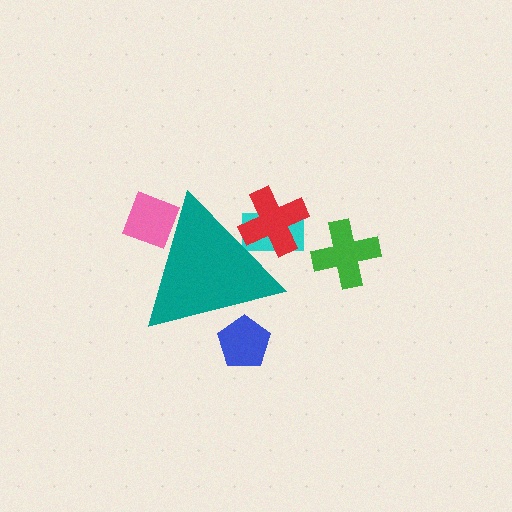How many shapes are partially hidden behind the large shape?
4 shapes are partially hidden.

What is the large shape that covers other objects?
A teal triangle.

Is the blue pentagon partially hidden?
Yes, the blue pentagon is partially hidden behind the teal triangle.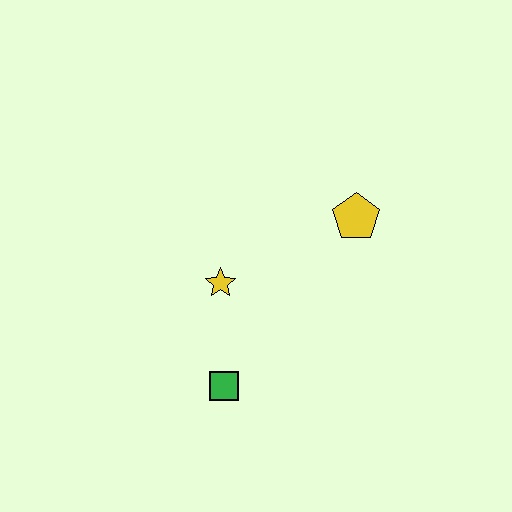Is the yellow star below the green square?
No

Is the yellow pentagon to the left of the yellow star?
No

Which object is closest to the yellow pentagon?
The yellow star is closest to the yellow pentagon.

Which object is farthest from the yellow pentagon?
The green square is farthest from the yellow pentagon.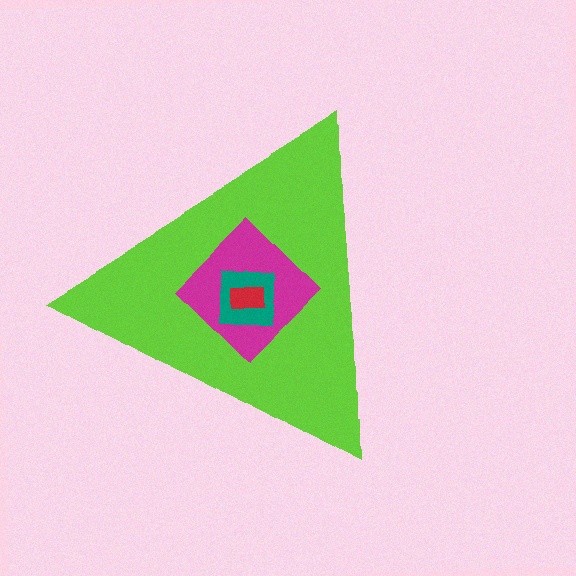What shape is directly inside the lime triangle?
The magenta diamond.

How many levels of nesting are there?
4.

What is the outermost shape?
The lime triangle.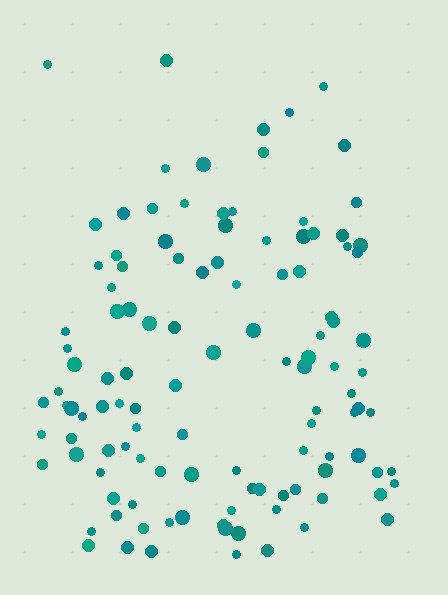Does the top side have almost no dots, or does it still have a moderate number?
Still a moderate number, just noticeably fewer than the bottom.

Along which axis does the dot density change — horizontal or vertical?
Vertical.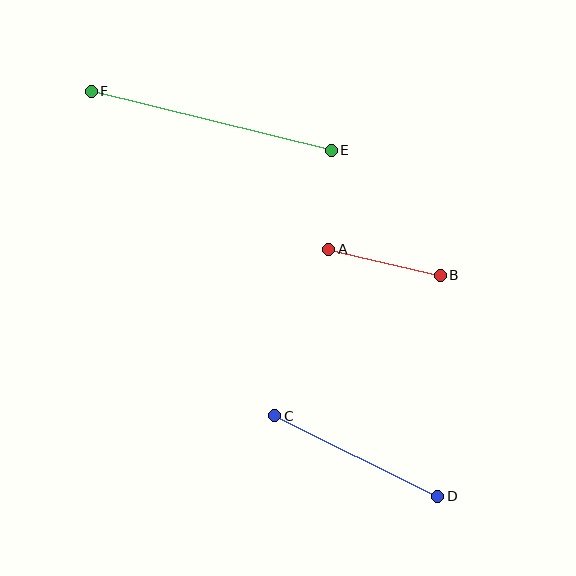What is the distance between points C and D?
The distance is approximately 182 pixels.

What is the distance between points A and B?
The distance is approximately 114 pixels.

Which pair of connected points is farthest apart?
Points E and F are farthest apart.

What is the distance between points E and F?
The distance is approximately 247 pixels.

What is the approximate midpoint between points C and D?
The midpoint is at approximately (356, 456) pixels.